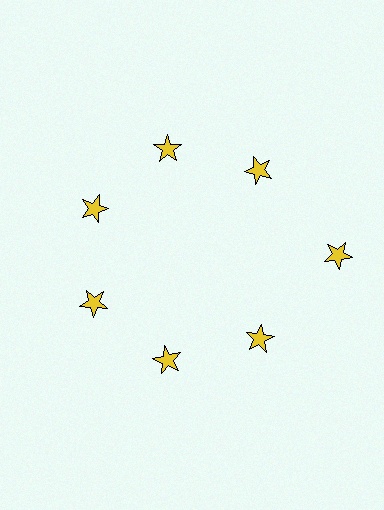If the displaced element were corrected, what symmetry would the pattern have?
It would have 7-fold rotational symmetry — the pattern would map onto itself every 51 degrees.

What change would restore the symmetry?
The symmetry would be restored by moving it inward, back onto the ring so that all 7 stars sit at equal angles and equal distance from the center.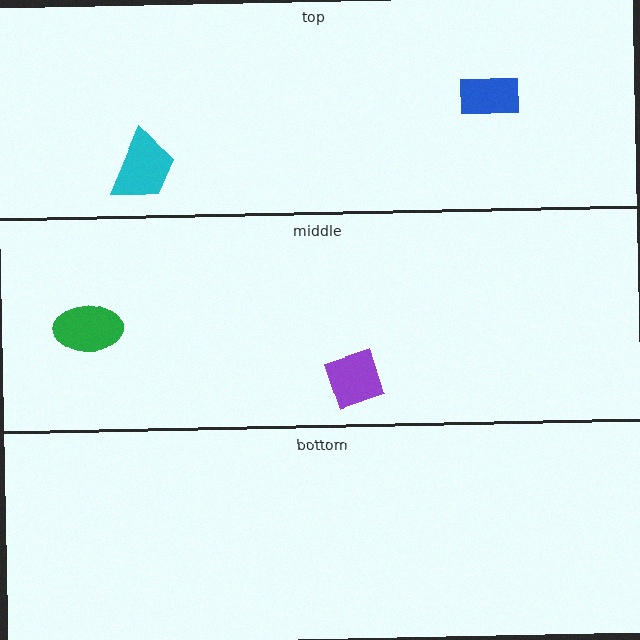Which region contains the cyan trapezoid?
The top region.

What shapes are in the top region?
The cyan trapezoid, the blue rectangle.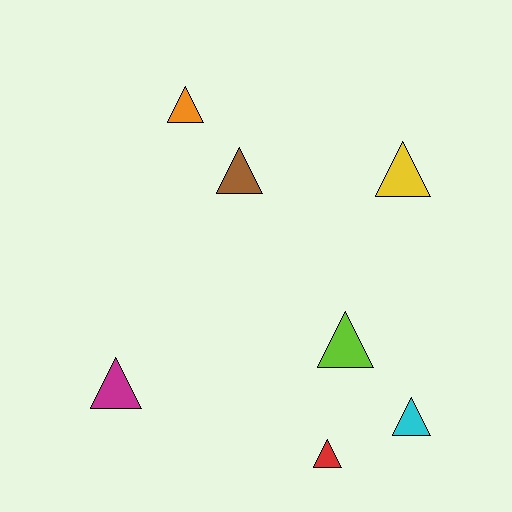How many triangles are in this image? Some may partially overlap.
There are 7 triangles.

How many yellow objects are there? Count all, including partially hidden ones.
There is 1 yellow object.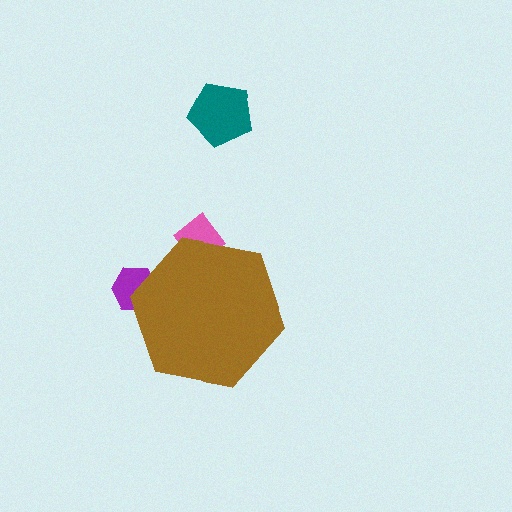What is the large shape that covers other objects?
A brown hexagon.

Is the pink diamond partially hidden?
Yes, the pink diamond is partially hidden behind the brown hexagon.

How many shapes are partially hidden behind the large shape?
2 shapes are partially hidden.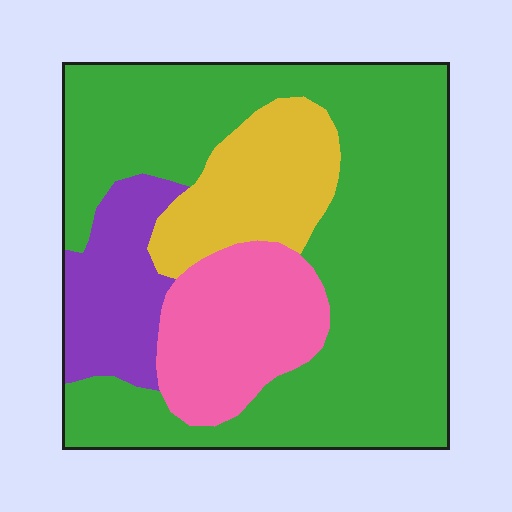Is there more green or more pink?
Green.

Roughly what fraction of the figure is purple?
Purple takes up about one eighth (1/8) of the figure.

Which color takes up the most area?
Green, at roughly 60%.